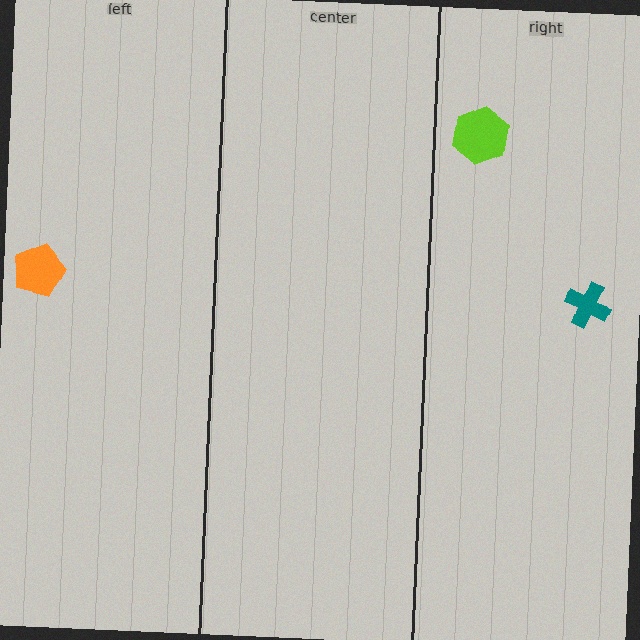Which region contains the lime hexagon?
The right region.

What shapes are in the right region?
The teal cross, the lime hexagon.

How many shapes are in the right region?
2.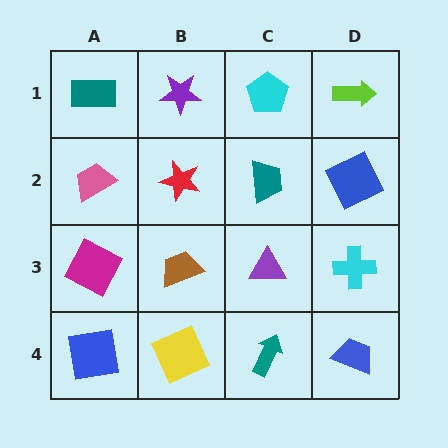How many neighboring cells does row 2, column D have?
3.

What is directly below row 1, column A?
A pink trapezoid.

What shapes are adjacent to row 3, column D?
A blue square (row 2, column D), a blue trapezoid (row 4, column D), a purple triangle (row 3, column C).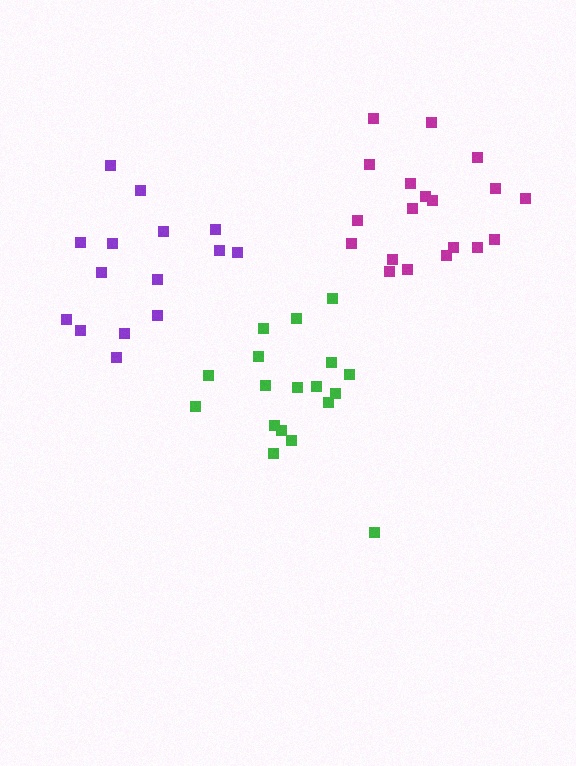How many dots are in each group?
Group 1: 18 dots, Group 2: 19 dots, Group 3: 15 dots (52 total).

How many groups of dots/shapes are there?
There are 3 groups.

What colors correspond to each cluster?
The clusters are colored: green, magenta, purple.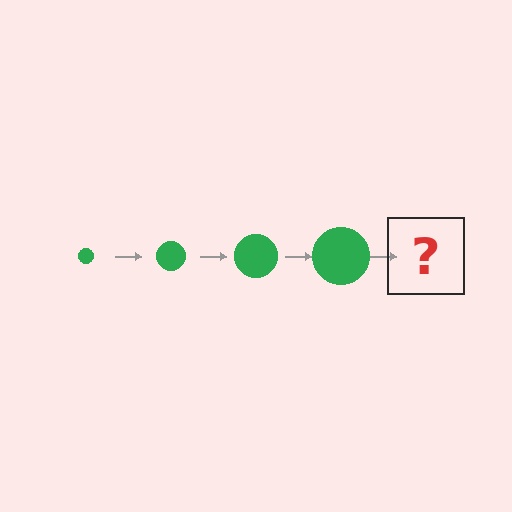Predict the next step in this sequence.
The next step is a green circle, larger than the previous one.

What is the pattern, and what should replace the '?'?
The pattern is that the circle gets progressively larger each step. The '?' should be a green circle, larger than the previous one.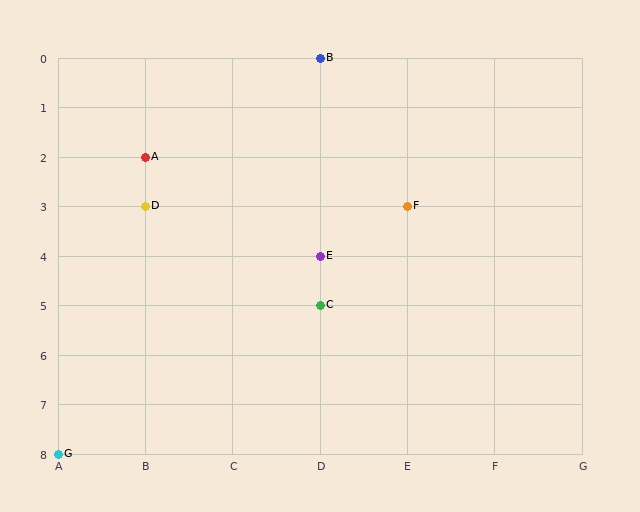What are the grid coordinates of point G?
Point G is at grid coordinates (A, 8).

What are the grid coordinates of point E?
Point E is at grid coordinates (D, 4).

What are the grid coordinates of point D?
Point D is at grid coordinates (B, 3).